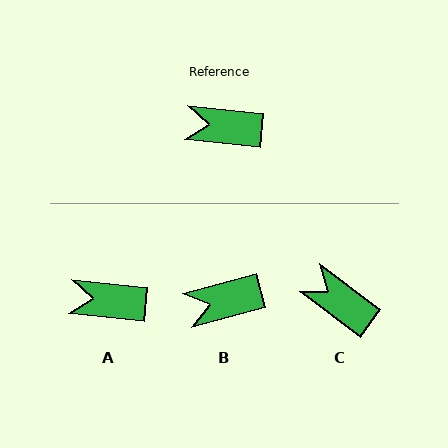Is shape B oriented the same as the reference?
No, it is off by about 21 degrees.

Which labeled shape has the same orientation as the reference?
A.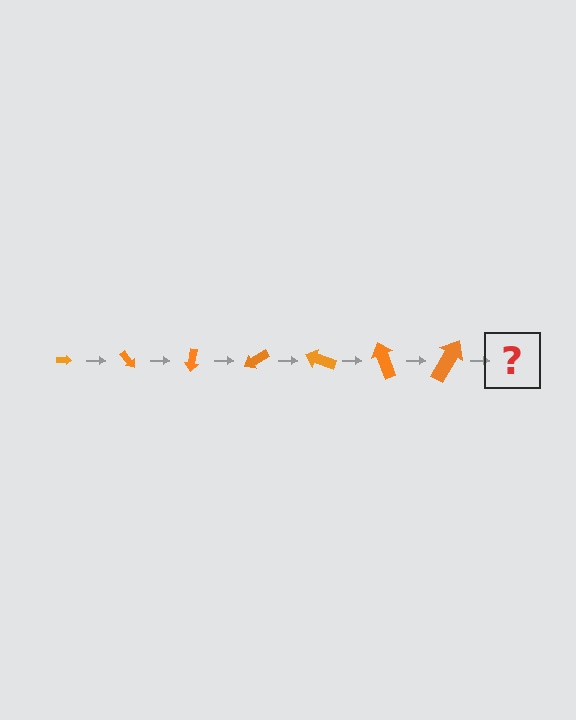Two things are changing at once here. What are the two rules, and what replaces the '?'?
The two rules are that the arrow grows larger each step and it rotates 50 degrees each step. The '?' should be an arrow, larger than the previous one and rotated 350 degrees from the start.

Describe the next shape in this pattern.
It should be an arrow, larger than the previous one and rotated 350 degrees from the start.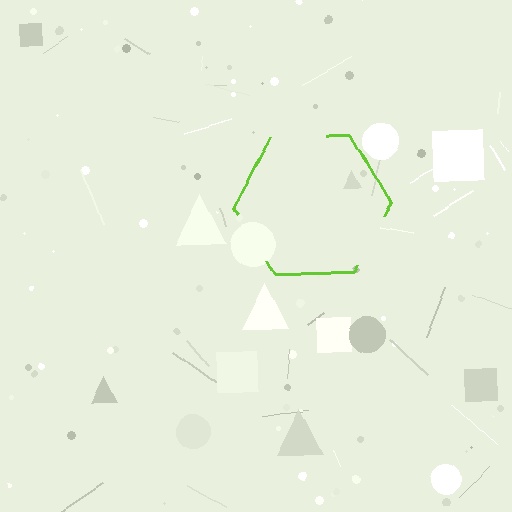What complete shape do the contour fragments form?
The contour fragments form a hexagon.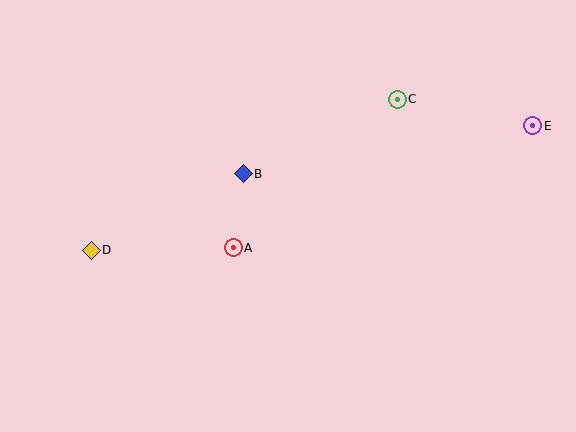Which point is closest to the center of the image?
Point B at (243, 174) is closest to the center.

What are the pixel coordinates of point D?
Point D is at (91, 250).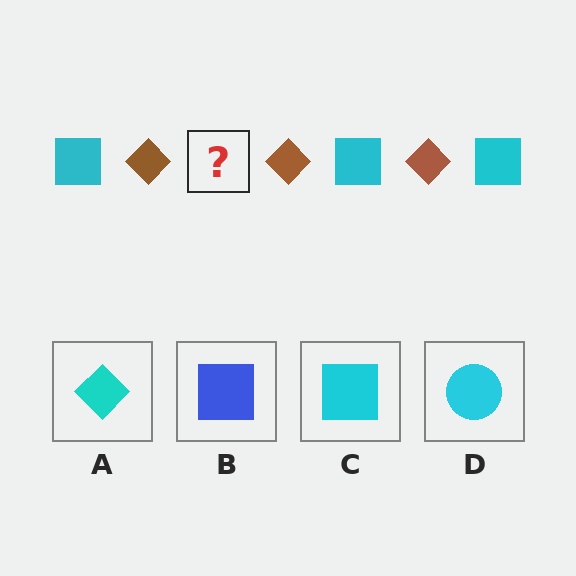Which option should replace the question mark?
Option C.